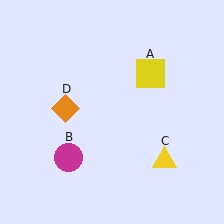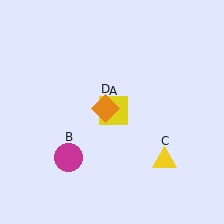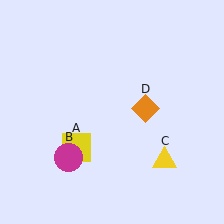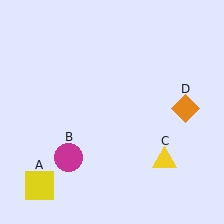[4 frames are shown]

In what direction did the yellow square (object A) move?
The yellow square (object A) moved down and to the left.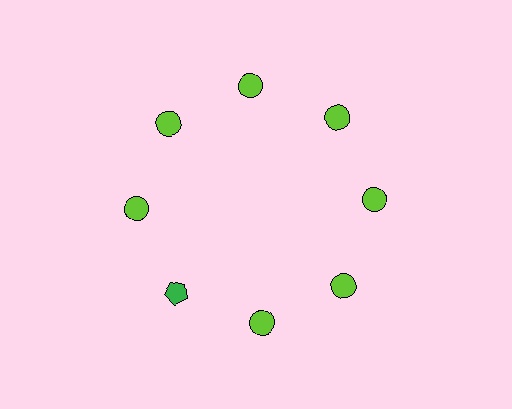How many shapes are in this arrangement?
There are 8 shapes arranged in a ring pattern.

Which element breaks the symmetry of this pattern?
The green pentagon at roughly the 8 o'clock position breaks the symmetry. All other shapes are lime circles.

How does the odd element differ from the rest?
It differs in both color (green instead of lime) and shape (pentagon instead of circle).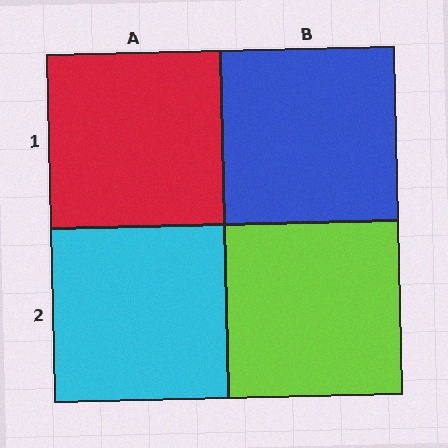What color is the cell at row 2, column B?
Lime.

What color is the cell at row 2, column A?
Cyan.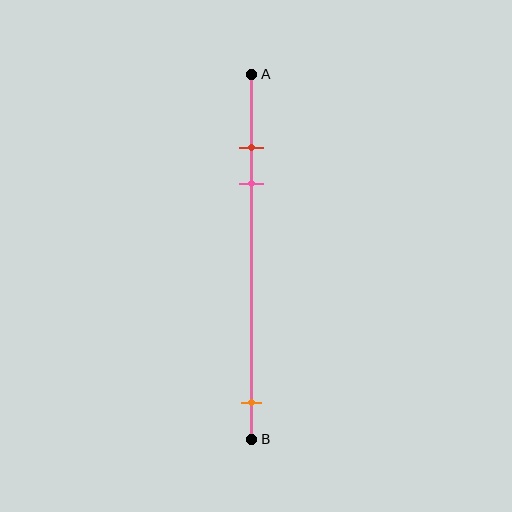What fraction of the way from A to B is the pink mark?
The pink mark is approximately 30% (0.3) of the way from A to B.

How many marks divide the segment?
There are 3 marks dividing the segment.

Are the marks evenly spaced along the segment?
No, the marks are not evenly spaced.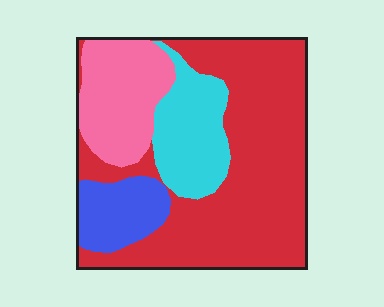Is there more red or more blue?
Red.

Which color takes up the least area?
Blue, at roughly 10%.